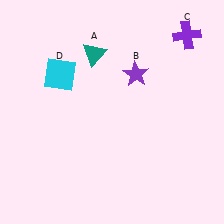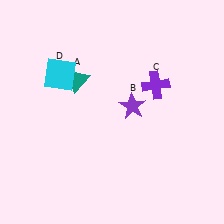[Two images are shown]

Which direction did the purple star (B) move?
The purple star (B) moved down.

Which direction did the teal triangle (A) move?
The teal triangle (A) moved down.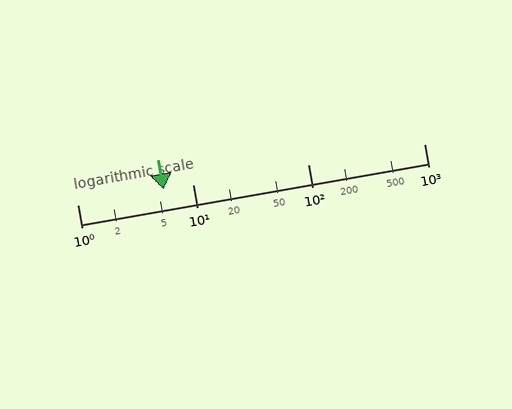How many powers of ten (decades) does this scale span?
The scale spans 3 decades, from 1 to 1000.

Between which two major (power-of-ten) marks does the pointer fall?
The pointer is between 1 and 10.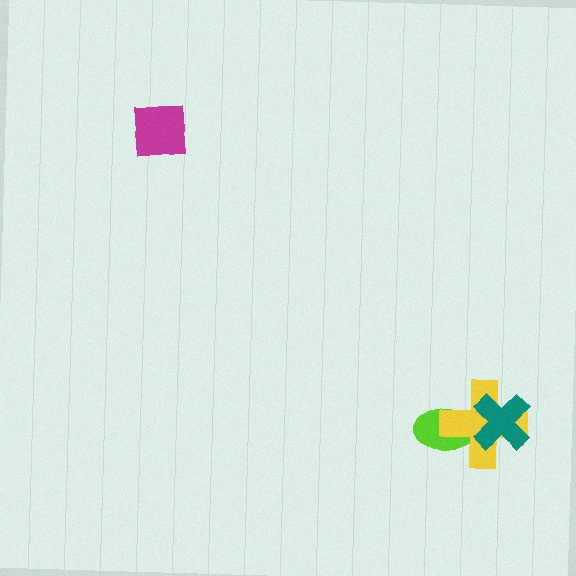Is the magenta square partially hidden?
No, no other shape covers it.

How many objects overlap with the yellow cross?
2 objects overlap with the yellow cross.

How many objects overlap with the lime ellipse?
1 object overlaps with the lime ellipse.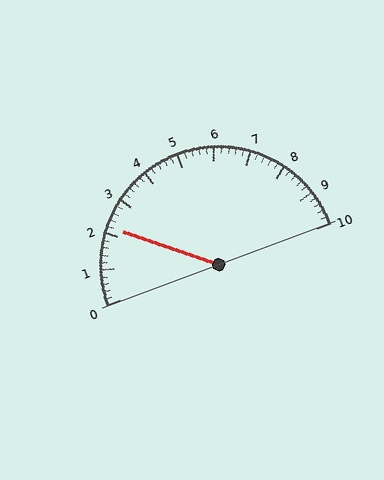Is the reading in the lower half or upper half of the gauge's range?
The reading is in the lower half of the range (0 to 10).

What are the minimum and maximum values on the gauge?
The gauge ranges from 0 to 10.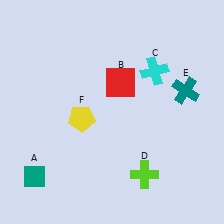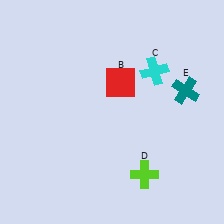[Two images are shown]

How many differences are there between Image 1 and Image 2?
There are 2 differences between the two images.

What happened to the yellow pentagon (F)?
The yellow pentagon (F) was removed in Image 2. It was in the bottom-left area of Image 1.